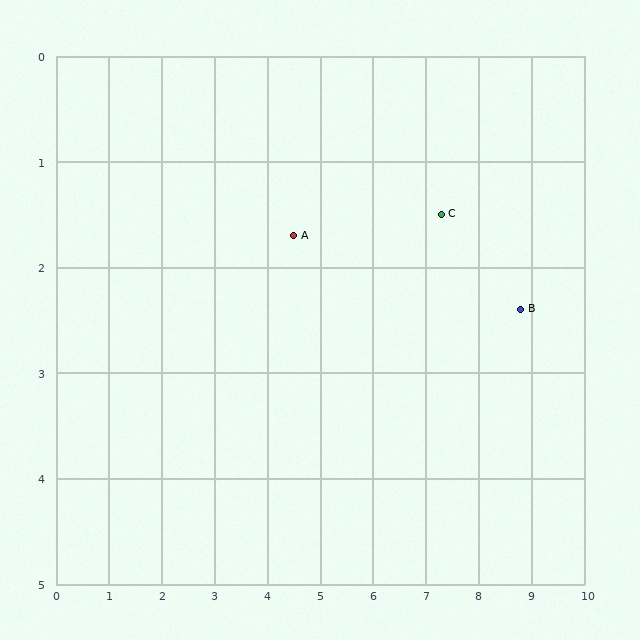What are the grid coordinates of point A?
Point A is at approximately (4.5, 1.7).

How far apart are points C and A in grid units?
Points C and A are about 2.8 grid units apart.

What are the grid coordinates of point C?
Point C is at approximately (7.3, 1.5).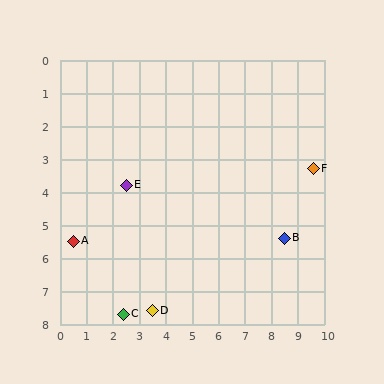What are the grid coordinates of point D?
Point D is at approximately (3.5, 7.6).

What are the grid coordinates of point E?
Point E is at approximately (2.5, 3.8).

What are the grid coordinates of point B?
Point B is at approximately (8.5, 5.4).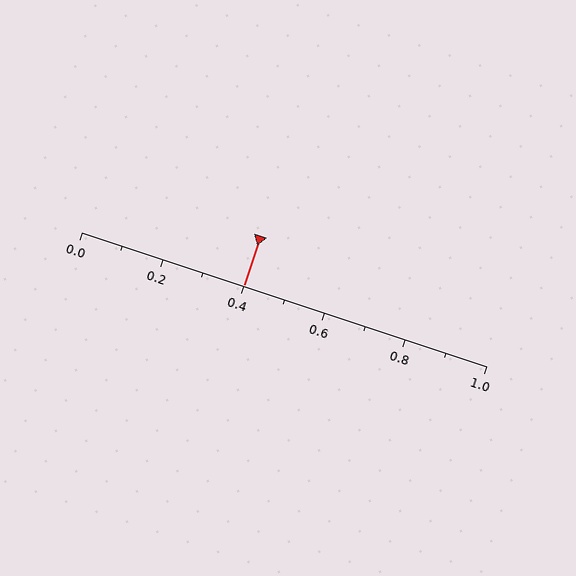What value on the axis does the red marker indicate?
The marker indicates approximately 0.4.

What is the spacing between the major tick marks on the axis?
The major ticks are spaced 0.2 apart.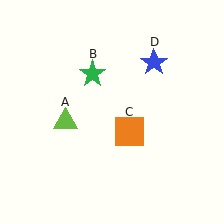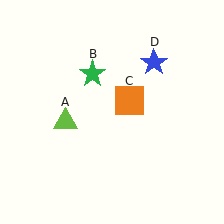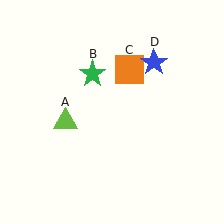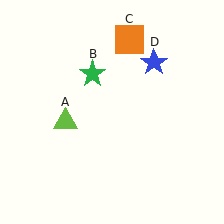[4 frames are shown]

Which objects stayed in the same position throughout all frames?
Lime triangle (object A) and green star (object B) and blue star (object D) remained stationary.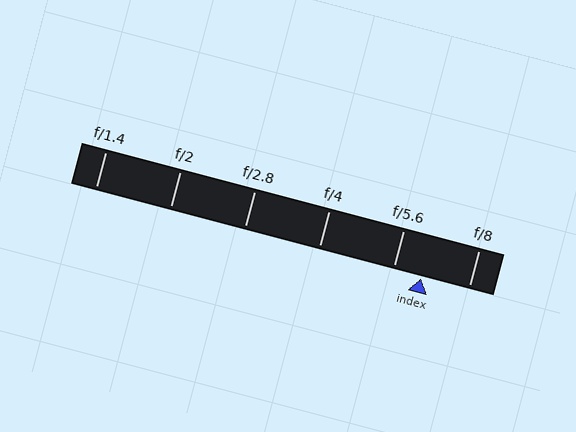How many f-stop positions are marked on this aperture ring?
There are 6 f-stop positions marked.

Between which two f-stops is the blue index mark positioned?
The index mark is between f/5.6 and f/8.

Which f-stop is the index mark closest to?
The index mark is closest to f/5.6.